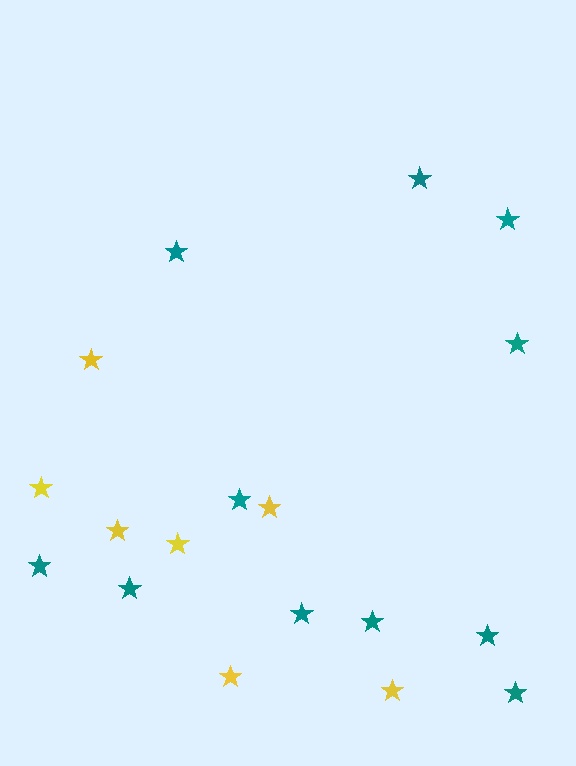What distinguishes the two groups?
There are 2 groups: one group of teal stars (11) and one group of yellow stars (7).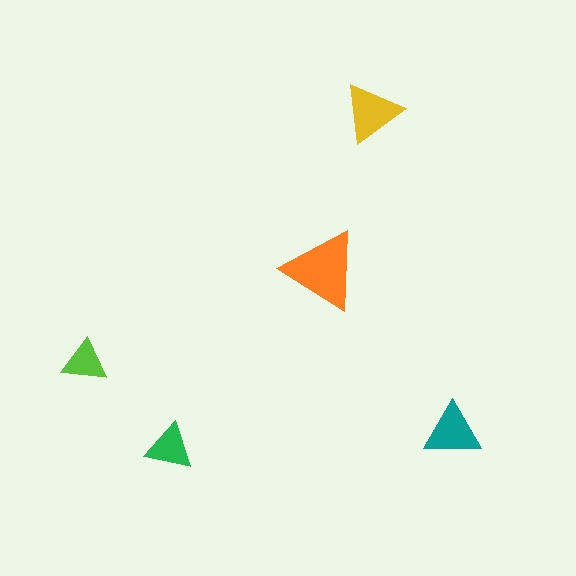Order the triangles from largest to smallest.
the orange one, the yellow one, the teal one, the green one, the lime one.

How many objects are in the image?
There are 5 objects in the image.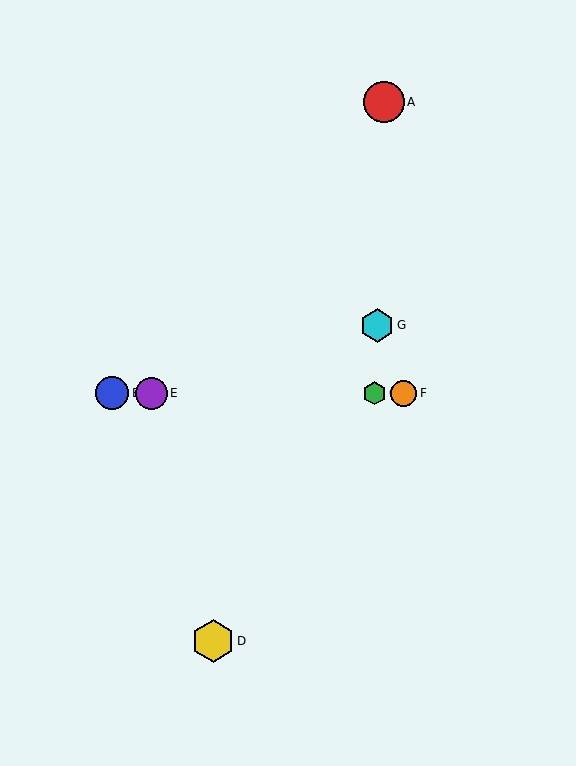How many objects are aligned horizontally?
4 objects (B, C, E, F) are aligned horizontally.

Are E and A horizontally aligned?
No, E is at y≈393 and A is at y≈102.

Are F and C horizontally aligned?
Yes, both are at y≈393.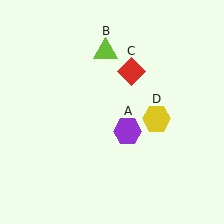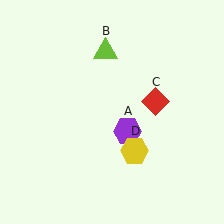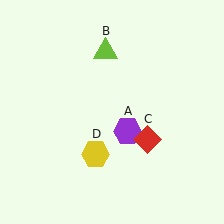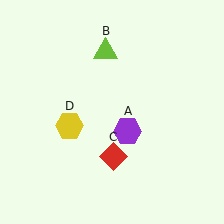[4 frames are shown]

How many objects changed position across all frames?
2 objects changed position: red diamond (object C), yellow hexagon (object D).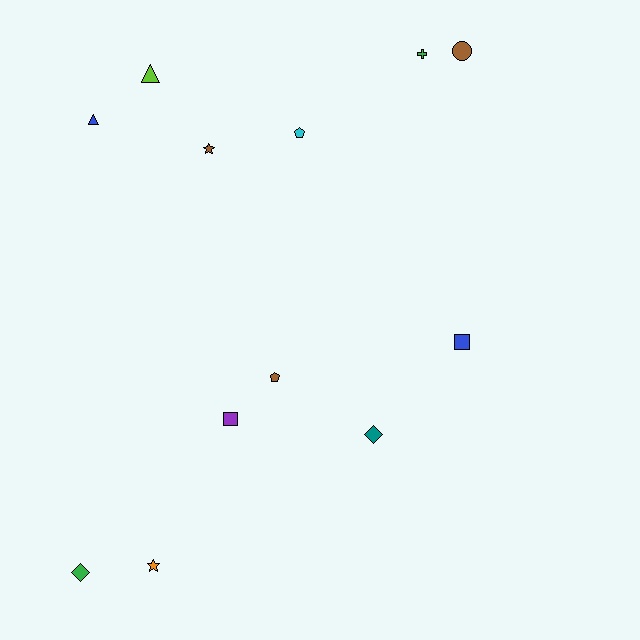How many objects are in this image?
There are 12 objects.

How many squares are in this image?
There are 2 squares.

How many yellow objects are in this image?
There are no yellow objects.